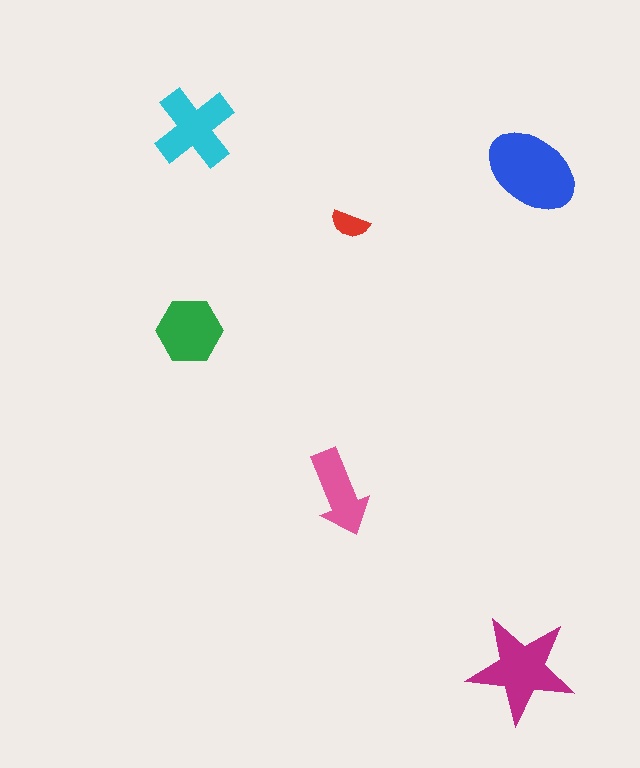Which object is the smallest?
The red semicircle.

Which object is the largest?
The blue ellipse.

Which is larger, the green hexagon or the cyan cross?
The cyan cross.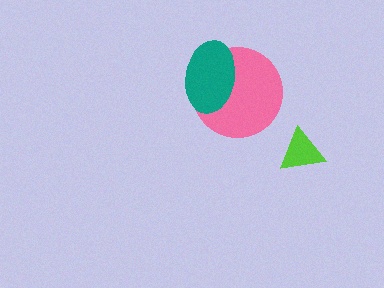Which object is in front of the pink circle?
The teal ellipse is in front of the pink circle.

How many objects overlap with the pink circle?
1 object overlaps with the pink circle.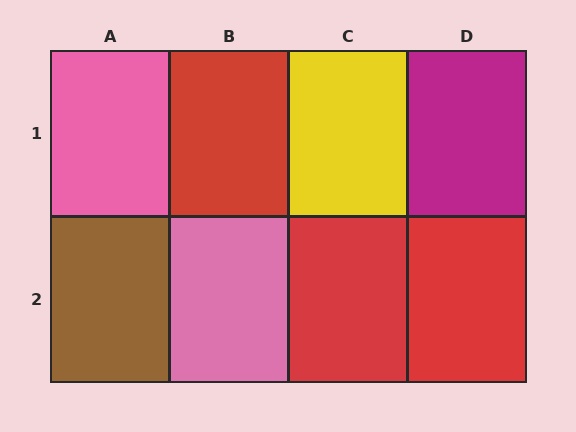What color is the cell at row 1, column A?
Pink.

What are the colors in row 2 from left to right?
Brown, pink, red, red.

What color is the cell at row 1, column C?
Yellow.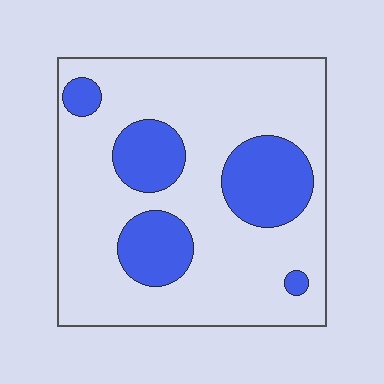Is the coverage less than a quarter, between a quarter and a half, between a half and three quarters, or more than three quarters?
Less than a quarter.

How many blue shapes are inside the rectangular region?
5.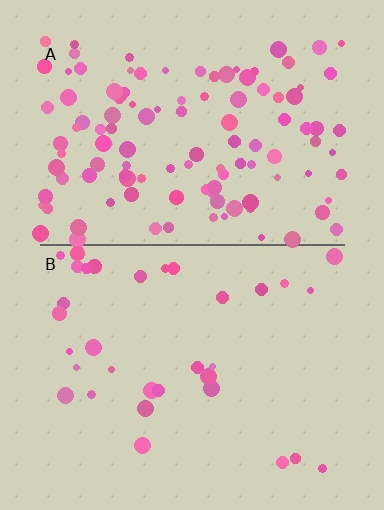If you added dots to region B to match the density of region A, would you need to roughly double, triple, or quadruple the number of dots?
Approximately triple.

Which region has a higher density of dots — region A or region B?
A (the top).